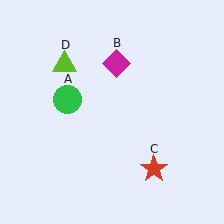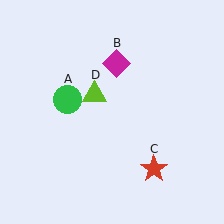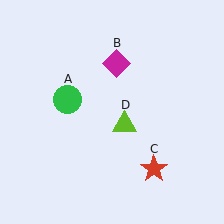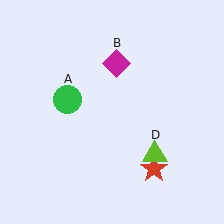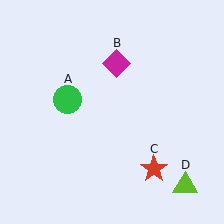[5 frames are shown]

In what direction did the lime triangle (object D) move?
The lime triangle (object D) moved down and to the right.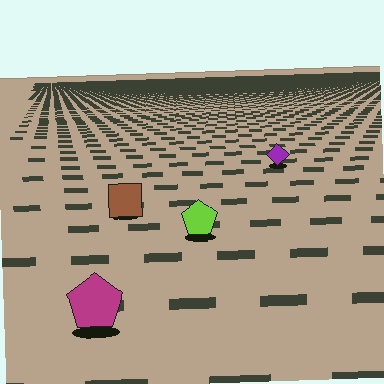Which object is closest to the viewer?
The magenta pentagon is closest. The texture marks near it are larger and more spread out.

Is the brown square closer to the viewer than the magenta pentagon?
No. The magenta pentagon is closer — you can tell from the texture gradient: the ground texture is coarser near it.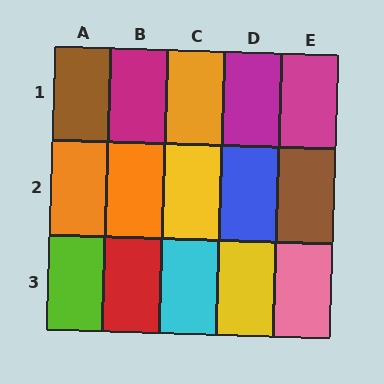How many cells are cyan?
1 cell is cyan.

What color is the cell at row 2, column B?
Orange.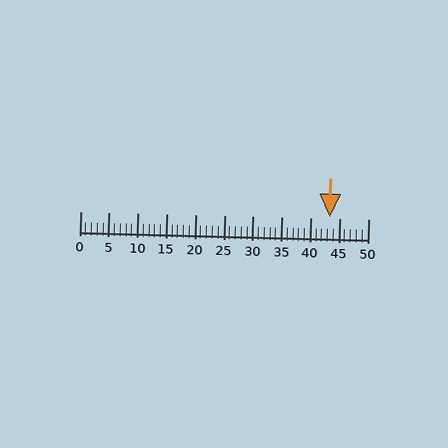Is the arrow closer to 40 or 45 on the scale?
The arrow is closer to 45.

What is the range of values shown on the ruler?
The ruler shows values from 0 to 50.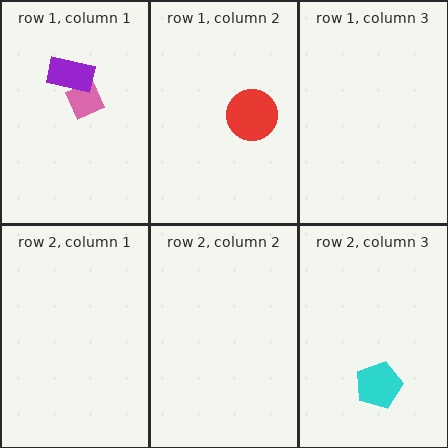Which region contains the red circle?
The row 1, column 2 region.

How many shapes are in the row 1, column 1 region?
2.